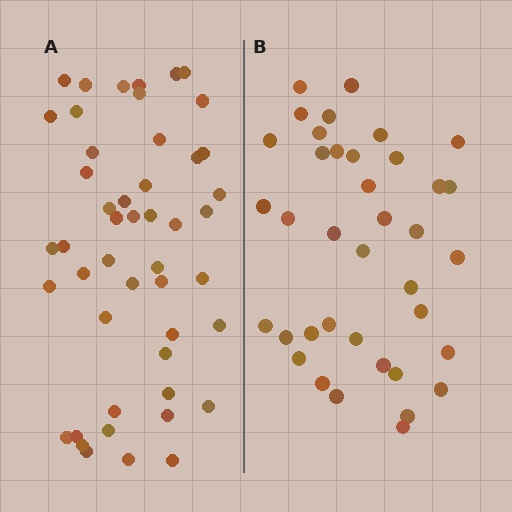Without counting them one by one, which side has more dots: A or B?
Region A (the left region) has more dots.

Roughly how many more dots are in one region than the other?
Region A has roughly 10 or so more dots than region B.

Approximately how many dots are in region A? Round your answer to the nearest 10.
About 50 dots. (The exact count is 48, which rounds to 50.)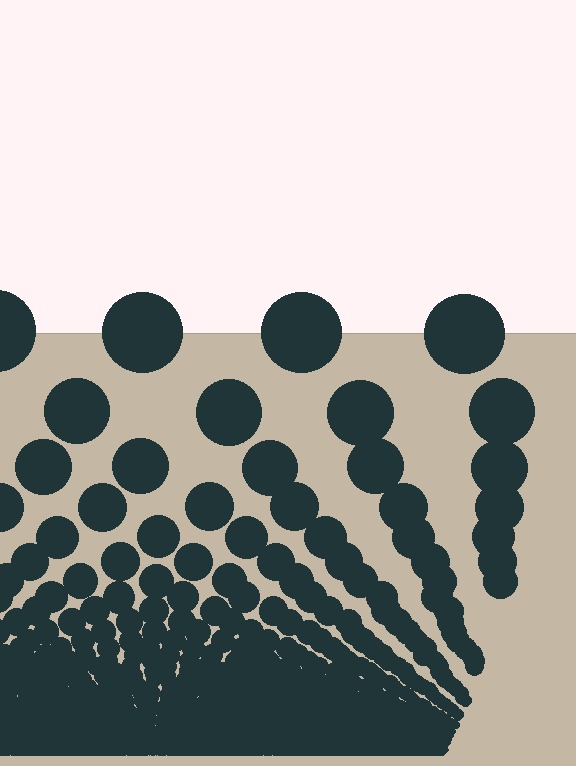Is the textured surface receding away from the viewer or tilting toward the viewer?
The surface appears to tilt toward the viewer. Texture elements get larger and sparser toward the top.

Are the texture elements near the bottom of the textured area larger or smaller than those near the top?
Smaller. The gradient is inverted — elements near the bottom are smaller and denser.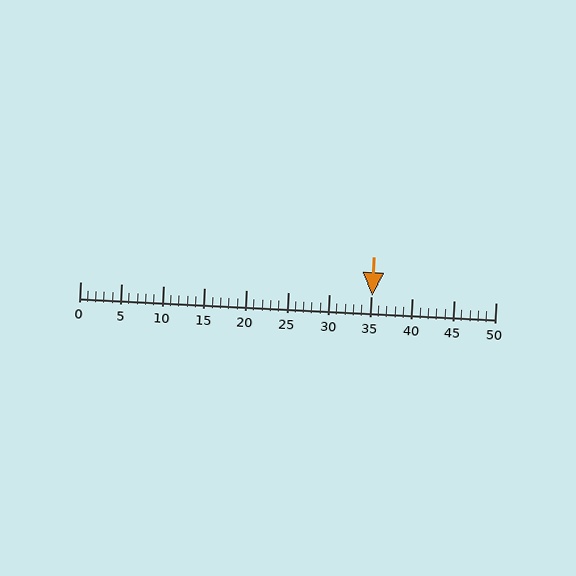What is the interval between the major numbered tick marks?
The major tick marks are spaced 5 units apart.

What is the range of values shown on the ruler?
The ruler shows values from 0 to 50.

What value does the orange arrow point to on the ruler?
The orange arrow points to approximately 35.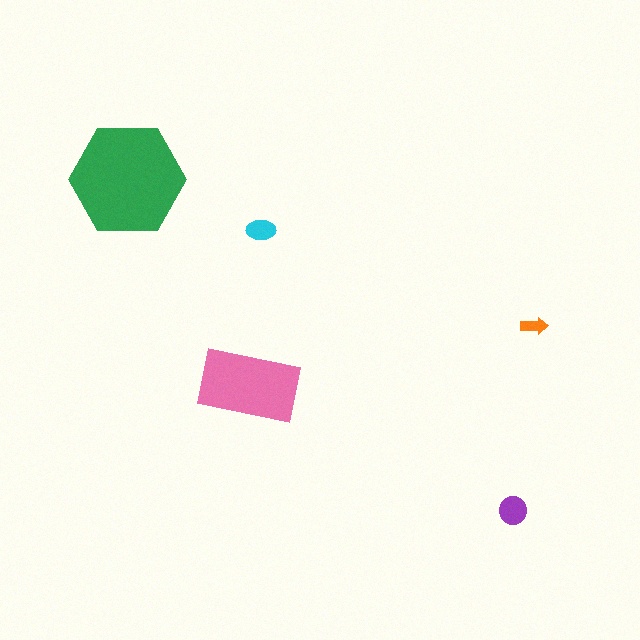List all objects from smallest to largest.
The orange arrow, the cyan ellipse, the purple circle, the pink rectangle, the green hexagon.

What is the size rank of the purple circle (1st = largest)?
3rd.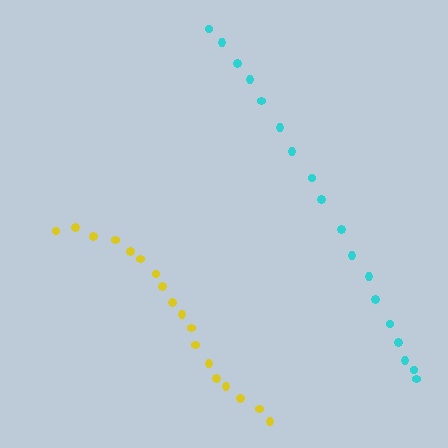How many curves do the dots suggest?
There are 2 distinct paths.